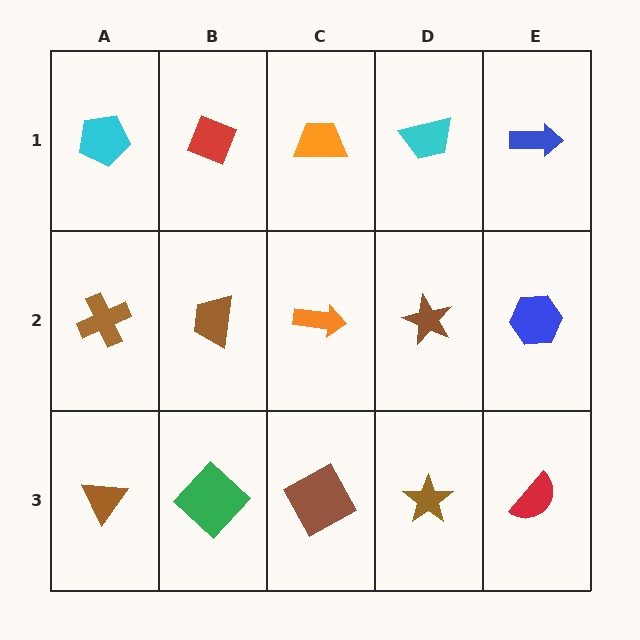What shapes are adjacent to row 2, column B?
A red diamond (row 1, column B), a green diamond (row 3, column B), a brown cross (row 2, column A), an orange arrow (row 2, column C).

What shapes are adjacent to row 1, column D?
A brown star (row 2, column D), an orange trapezoid (row 1, column C), a blue arrow (row 1, column E).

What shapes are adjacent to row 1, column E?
A blue hexagon (row 2, column E), a cyan trapezoid (row 1, column D).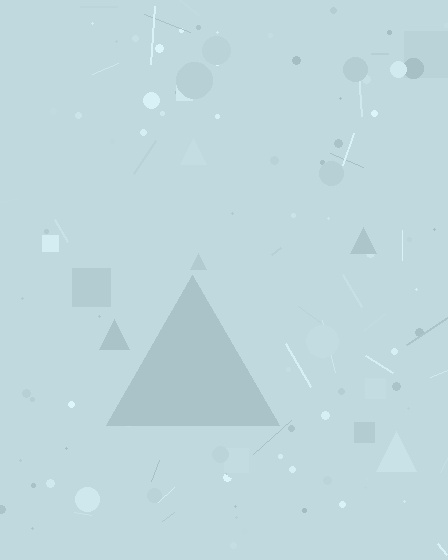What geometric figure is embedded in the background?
A triangle is embedded in the background.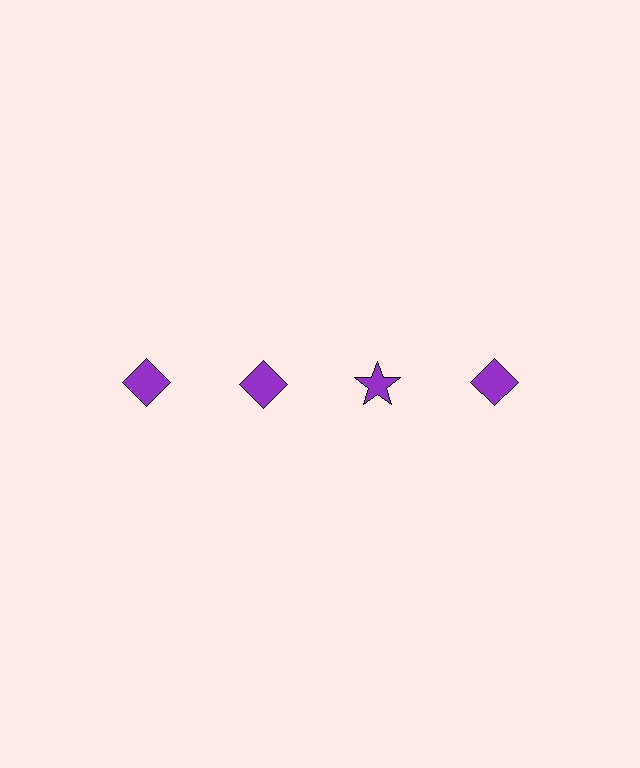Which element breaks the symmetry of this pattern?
The purple star in the top row, center column breaks the symmetry. All other shapes are purple diamonds.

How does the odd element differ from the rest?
It has a different shape: star instead of diamond.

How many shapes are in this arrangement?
There are 4 shapes arranged in a grid pattern.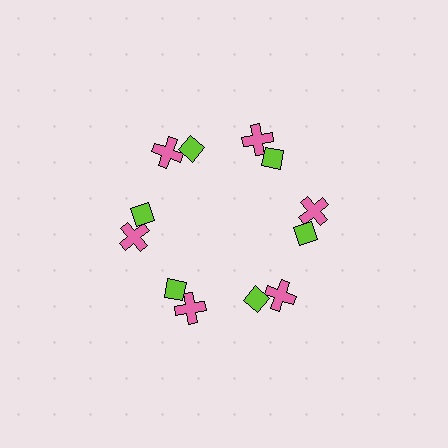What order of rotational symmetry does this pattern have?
This pattern has 6-fold rotational symmetry.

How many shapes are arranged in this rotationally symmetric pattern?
There are 12 shapes, arranged in 6 groups of 2.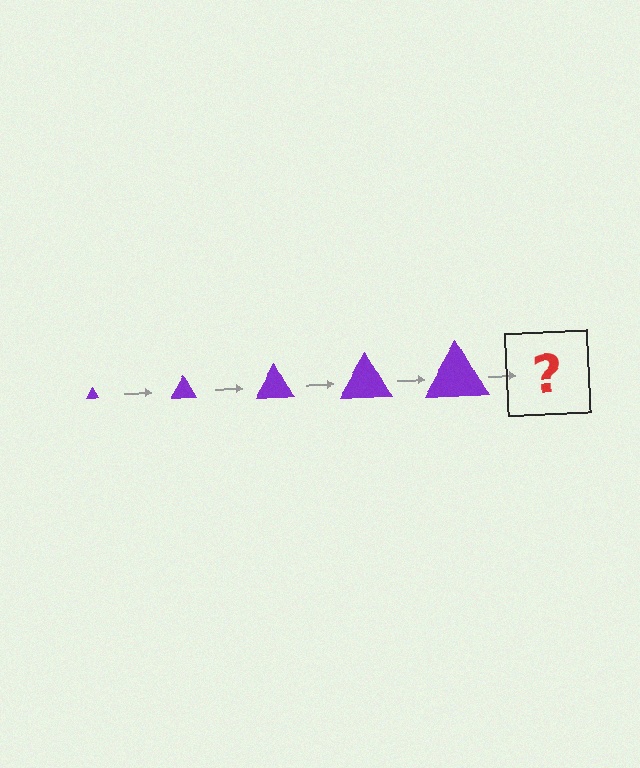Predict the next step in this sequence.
The next step is a purple triangle, larger than the previous one.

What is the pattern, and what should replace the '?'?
The pattern is that the triangle gets progressively larger each step. The '?' should be a purple triangle, larger than the previous one.